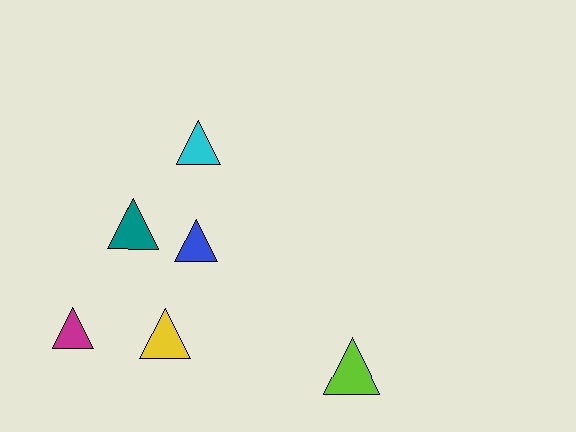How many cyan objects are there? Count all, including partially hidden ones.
There is 1 cyan object.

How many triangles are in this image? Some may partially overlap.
There are 6 triangles.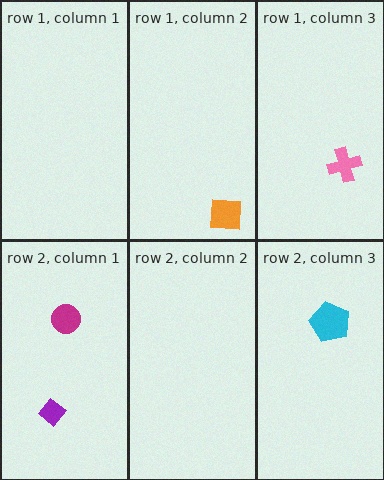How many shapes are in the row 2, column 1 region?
2.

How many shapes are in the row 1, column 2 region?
1.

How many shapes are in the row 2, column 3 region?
1.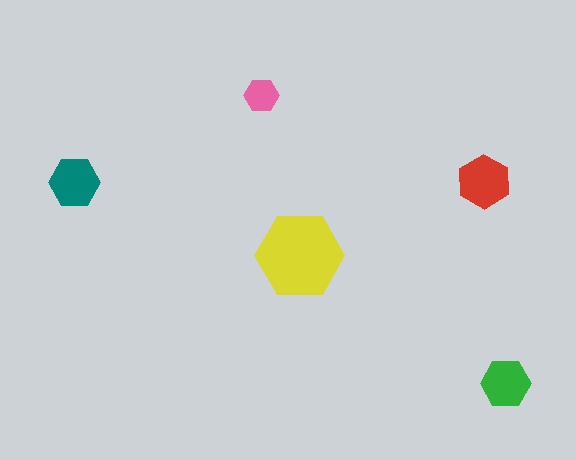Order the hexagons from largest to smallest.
the yellow one, the red one, the teal one, the green one, the pink one.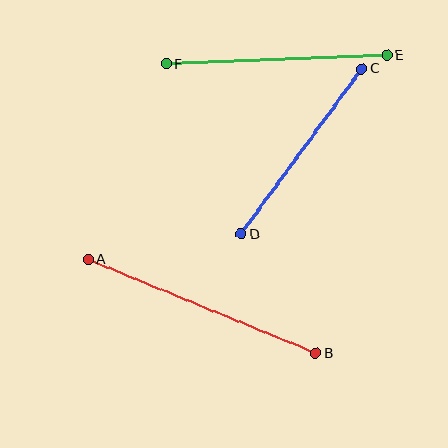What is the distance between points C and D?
The distance is approximately 204 pixels.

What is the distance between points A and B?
The distance is approximately 246 pixels.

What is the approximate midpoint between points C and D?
The midpoint is at approximately (302, 152) pixels.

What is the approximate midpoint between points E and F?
The midpoint is at approximately (276, 60) pixels.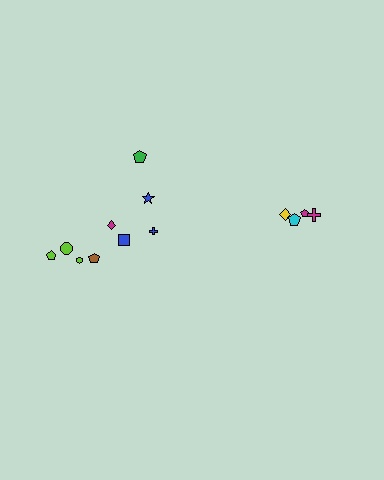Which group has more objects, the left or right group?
The left group.